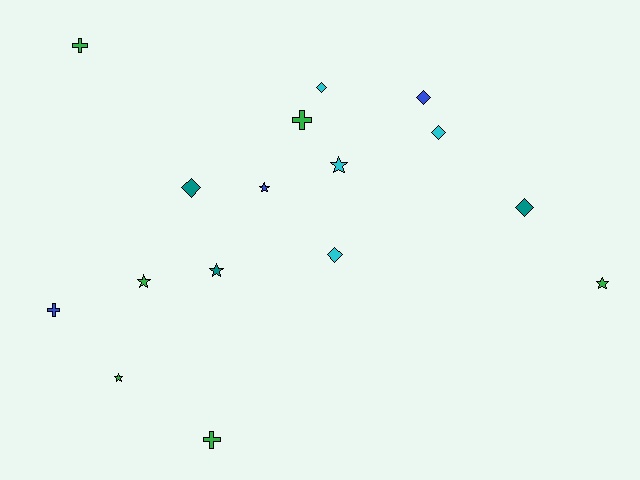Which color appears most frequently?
Green, with 6 objects.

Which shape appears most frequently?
Diamond, with 6 objects.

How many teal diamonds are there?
There are 2 teal diamonds.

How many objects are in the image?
There are 16 objects.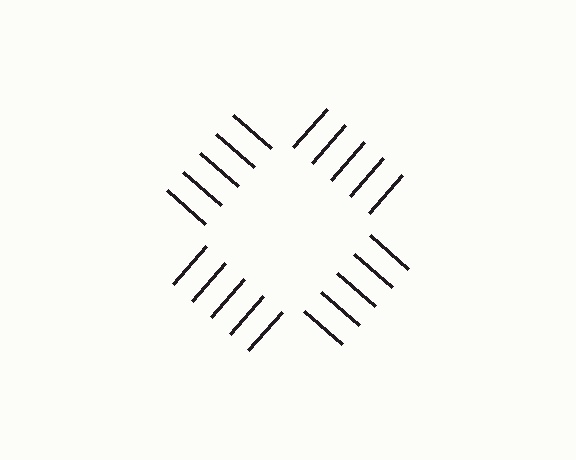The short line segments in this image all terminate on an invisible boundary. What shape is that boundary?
An illusory square — the line segments terminate on its edges but no continuous stroke is drawn.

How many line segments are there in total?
20 — 5 along each of the 4 edges.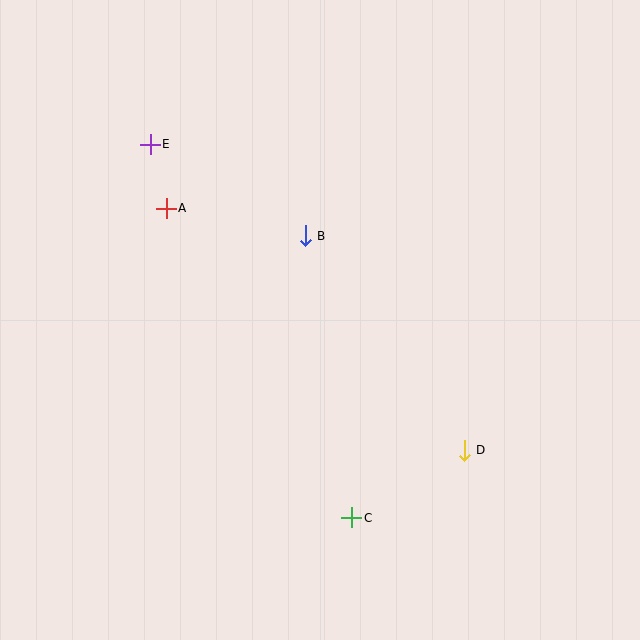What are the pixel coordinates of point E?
Point E is at (150, 144).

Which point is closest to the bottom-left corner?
Point C is closest to the bottom-left corner.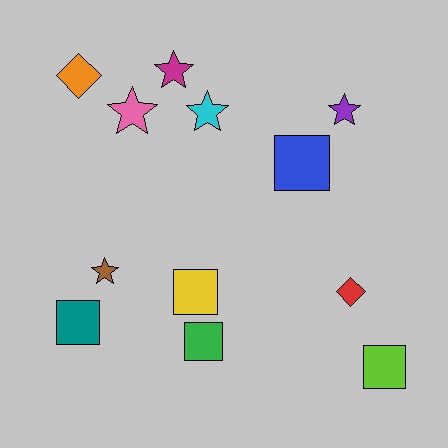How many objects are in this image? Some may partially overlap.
There are 12 objects.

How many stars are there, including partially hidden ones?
There are 5 stars.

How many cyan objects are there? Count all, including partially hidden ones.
There is 1 cyan object.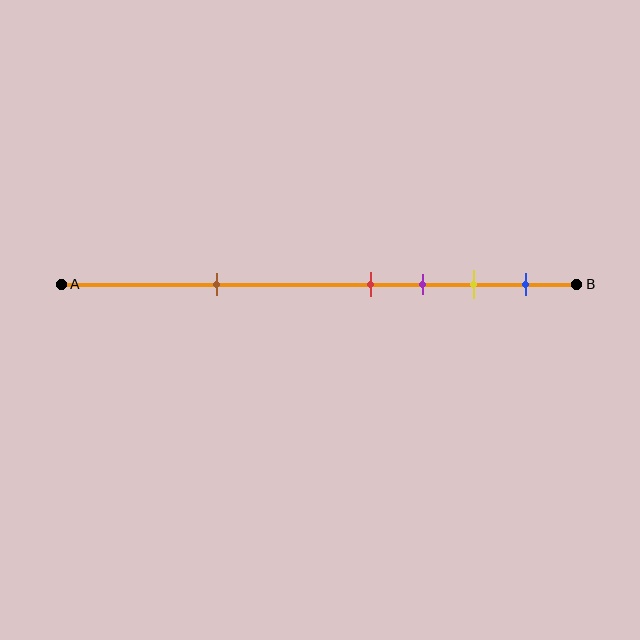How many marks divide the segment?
There are 5 marks dividing the segment.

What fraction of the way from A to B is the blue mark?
The blue mark is approximately 90% (0.9) of the way from A to B.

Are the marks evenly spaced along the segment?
No, the marks are not evenly spaced.